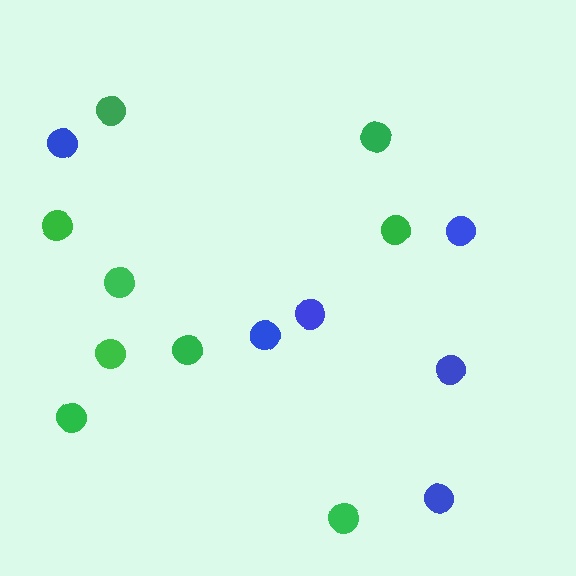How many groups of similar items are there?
There are 2 groups: one group of blue circles (6) and one group of green circles (9).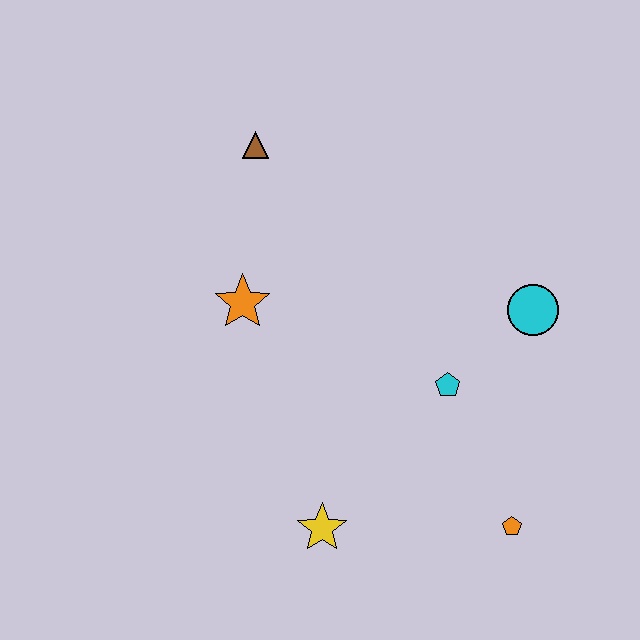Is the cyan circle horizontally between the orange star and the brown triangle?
No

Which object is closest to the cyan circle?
The cyan pentagon is closest to the cyan circle.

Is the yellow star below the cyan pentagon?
Yes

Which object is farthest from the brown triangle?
The orange pentagon is farthest from the brown triangle.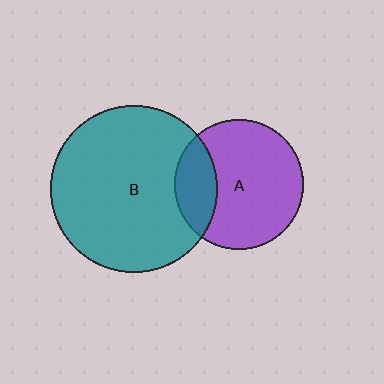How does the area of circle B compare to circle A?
Approximately 1.7 times.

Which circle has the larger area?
Circle B (teal).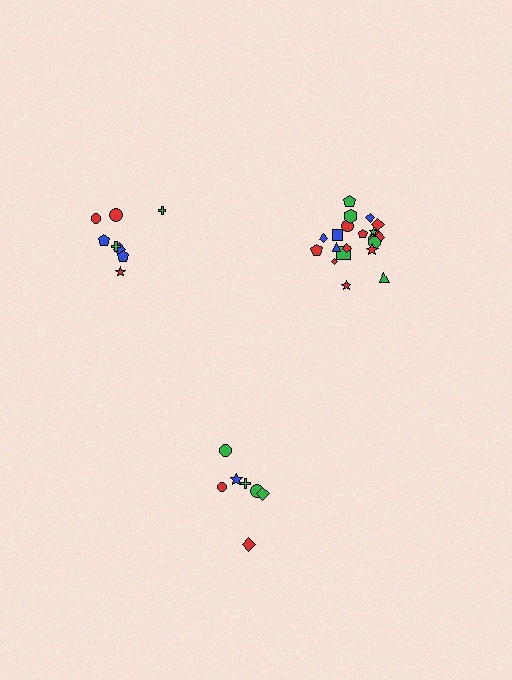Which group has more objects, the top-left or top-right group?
The top-right group.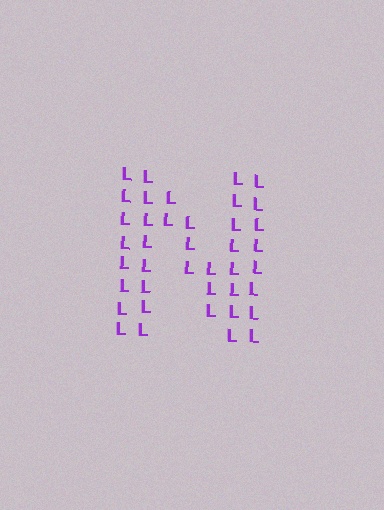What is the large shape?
The large shape is the letter N.